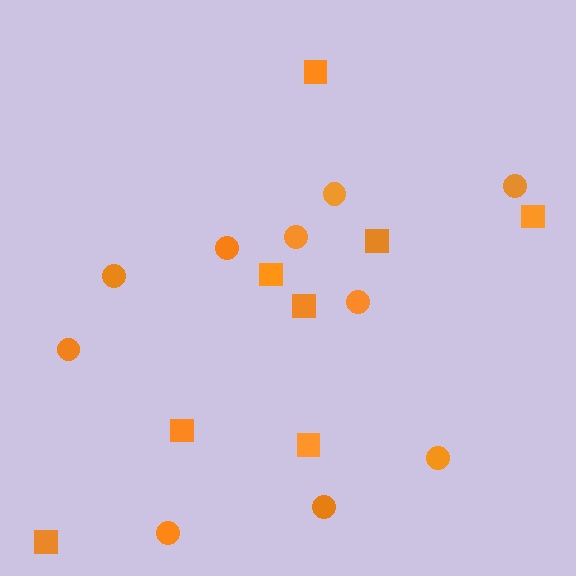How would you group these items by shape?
There are 2 groups: one group of squares (8) and one group of circles (10).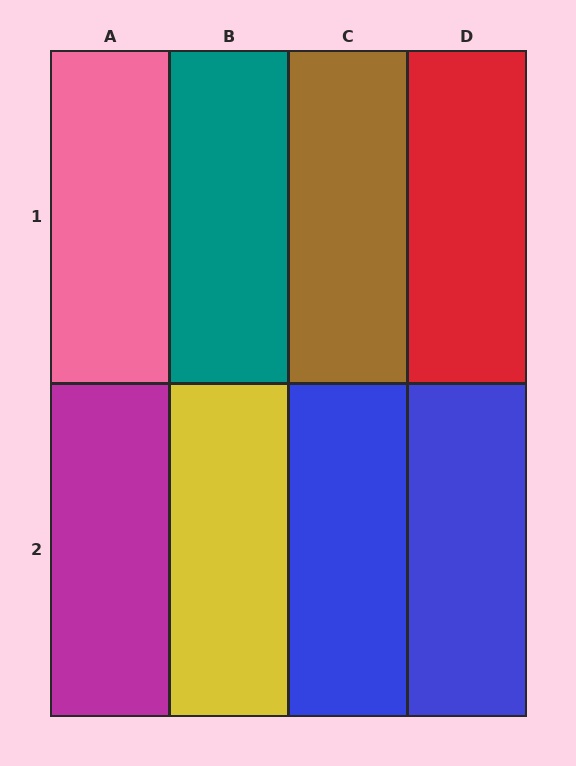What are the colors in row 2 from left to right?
Magenta, yellow, blue, blue.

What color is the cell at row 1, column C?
Brown.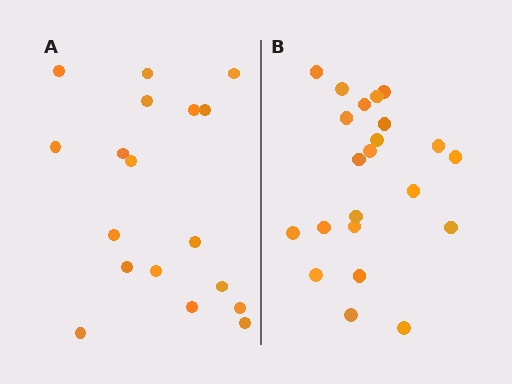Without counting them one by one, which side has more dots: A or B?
Region B (the right region) has more dots.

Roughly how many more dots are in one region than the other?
Region B has about 4 more dots than region A.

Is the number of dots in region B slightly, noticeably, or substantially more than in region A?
Region B has only slightly more — the two regions are fairly close. The ratio is roughly 1.2 to 1.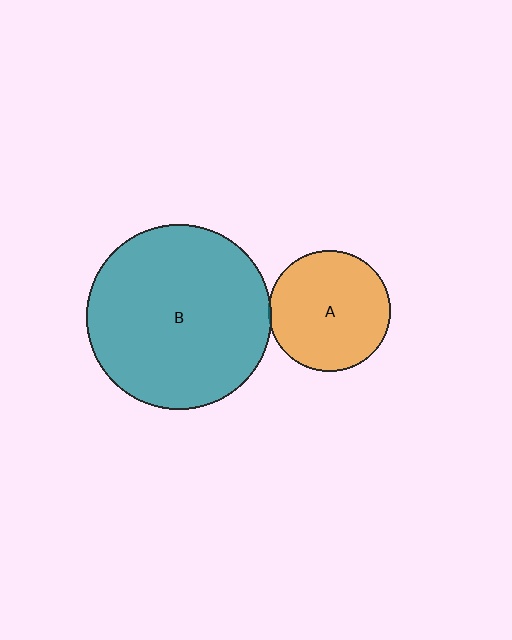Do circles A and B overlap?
Yes.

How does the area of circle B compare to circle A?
Approximately 2.3 times.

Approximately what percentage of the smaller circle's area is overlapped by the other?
Approximately 5%.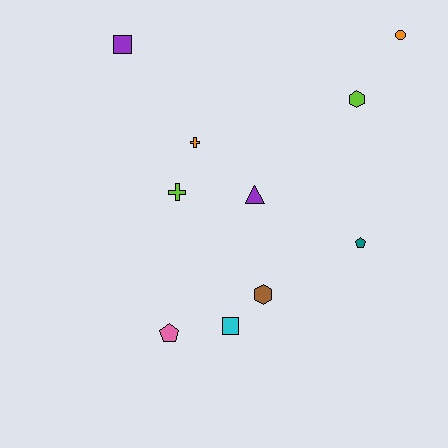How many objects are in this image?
There are 10 objects.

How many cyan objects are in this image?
There is 1 cyan object.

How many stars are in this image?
There are no stars.